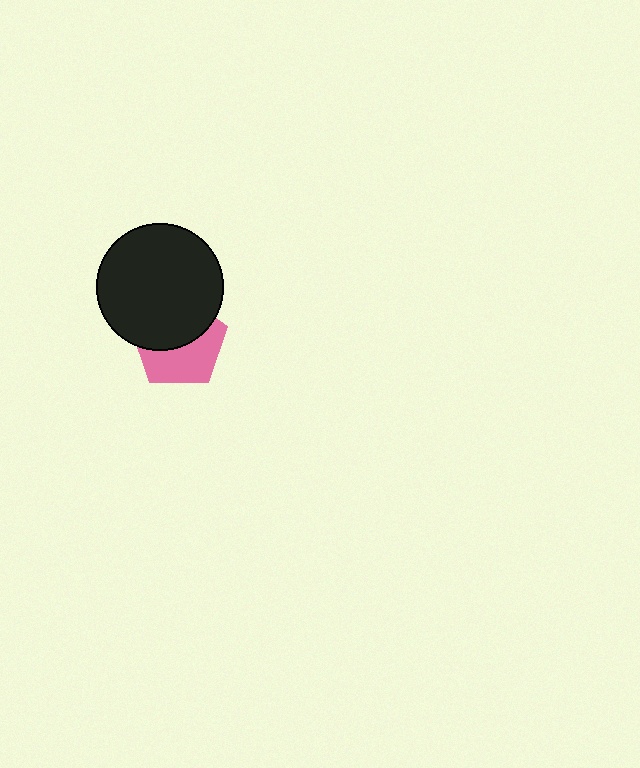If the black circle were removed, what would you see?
You would see the complete pink pentagon.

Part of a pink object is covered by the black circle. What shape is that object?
It is a pentagon.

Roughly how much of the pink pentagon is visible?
About half of it is visible (roughly 49%).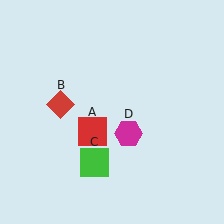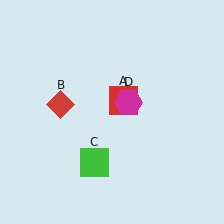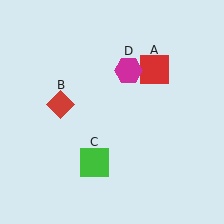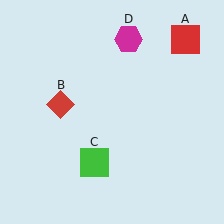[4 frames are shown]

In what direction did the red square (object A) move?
The red square (object A) moved up and to the right.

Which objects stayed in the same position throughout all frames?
Red diamond (object B) and green square (object C) remained stationary.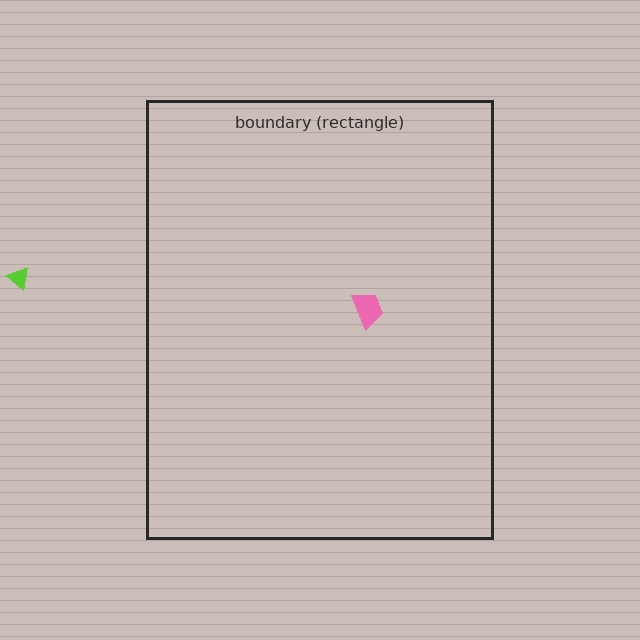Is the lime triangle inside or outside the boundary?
Outside.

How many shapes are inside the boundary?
1 inside, 1 outside.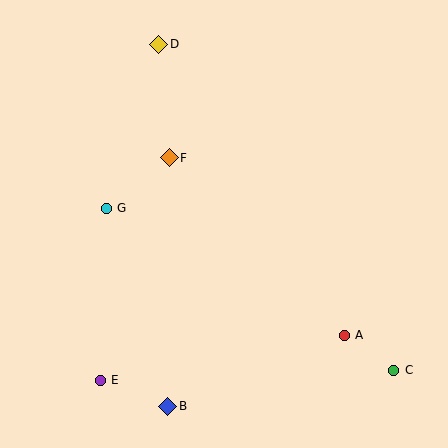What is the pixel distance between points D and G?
The distance between D and G is 172 pixels.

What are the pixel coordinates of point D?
Point D is at (159, 44).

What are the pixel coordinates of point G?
Point G is at (106, 208).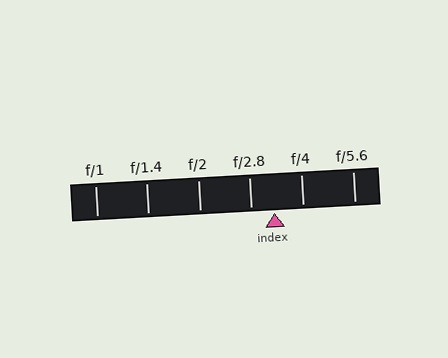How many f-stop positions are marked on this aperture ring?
There are 6 f-stop positions marked.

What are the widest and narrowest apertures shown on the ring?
The widest aperture shown is f/1 and the narrowest is f/5.6.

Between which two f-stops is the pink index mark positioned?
The index mark is between f/2.8 and f/4.